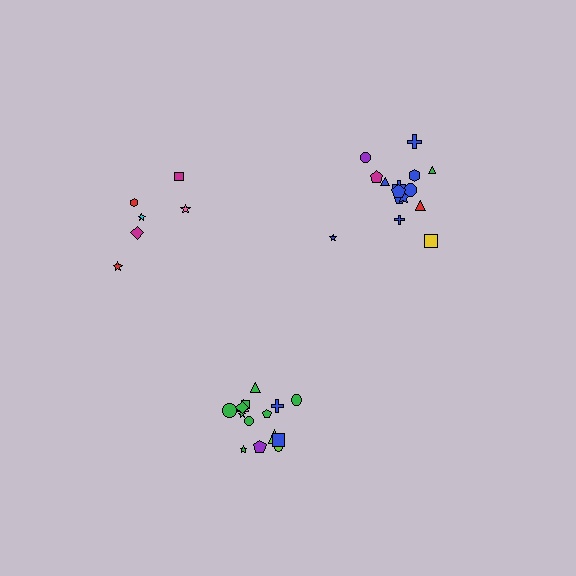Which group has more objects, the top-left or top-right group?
The top-right group.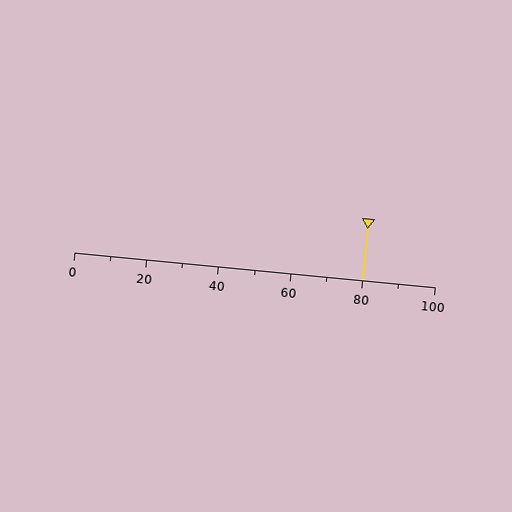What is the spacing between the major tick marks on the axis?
The major ticks are spaced 20 apart.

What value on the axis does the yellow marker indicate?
The marker indicates approximately 80.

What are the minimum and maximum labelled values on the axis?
The axis runs from 0 to 100.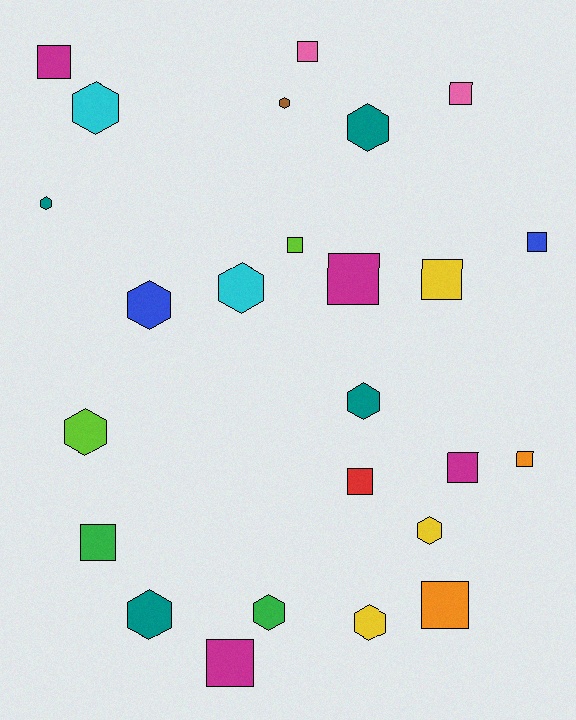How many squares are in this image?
There are 13 squares.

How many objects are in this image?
There are 25 objects.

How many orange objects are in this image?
There are 2 orange objects.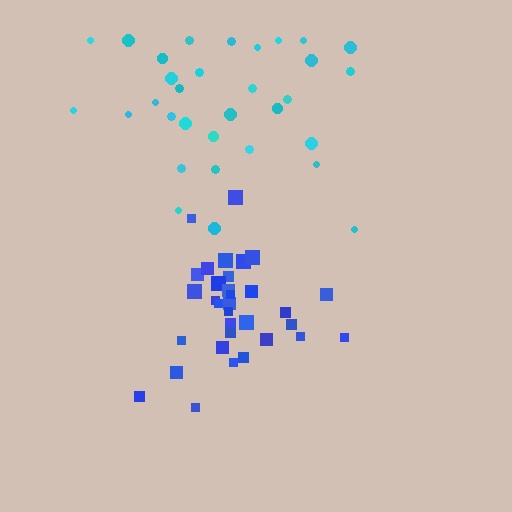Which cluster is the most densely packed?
Blue.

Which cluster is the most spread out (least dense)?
Cyan.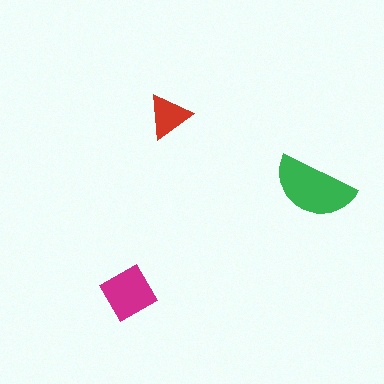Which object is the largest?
The green semicircle.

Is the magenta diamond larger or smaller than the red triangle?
Larger.